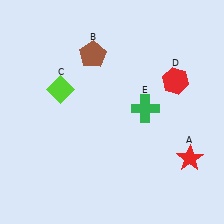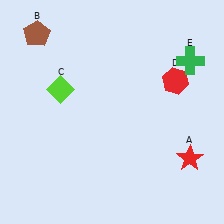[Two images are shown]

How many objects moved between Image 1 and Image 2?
2 objects moved between the two images.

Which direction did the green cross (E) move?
The green cross (E) moved up.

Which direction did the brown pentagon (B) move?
The brown pentagon (B) moved left.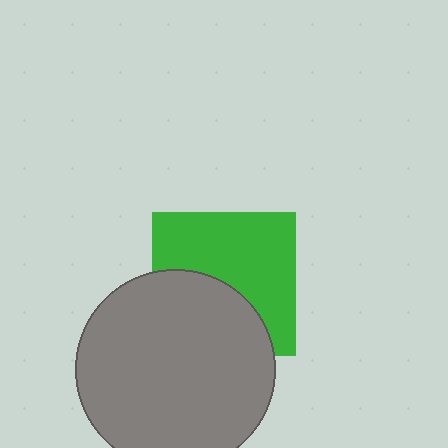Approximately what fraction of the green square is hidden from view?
Roughly 41% of the green square is hidden behind the gray circle.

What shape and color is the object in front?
The object in front is a gray circle.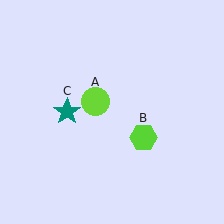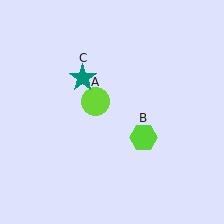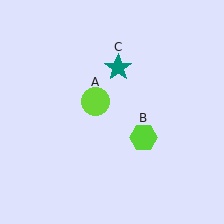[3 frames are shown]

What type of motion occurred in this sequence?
The teal star (object C) rotated clockwise around the center of the scene.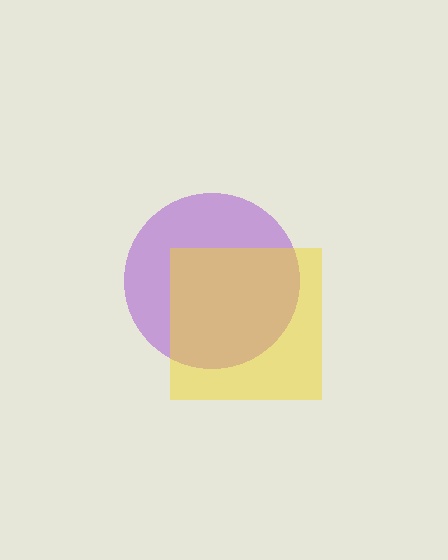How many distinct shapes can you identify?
There are 2 distinct shapes: a purple circle, a yellow square.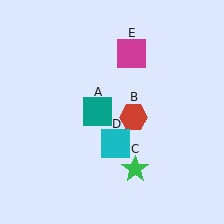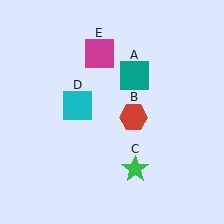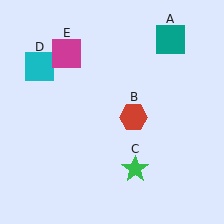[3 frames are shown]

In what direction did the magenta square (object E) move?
The magenta square (object E) moved left.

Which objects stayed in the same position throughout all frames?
Red hexagon (object B) and green star (object C) remained stationary.